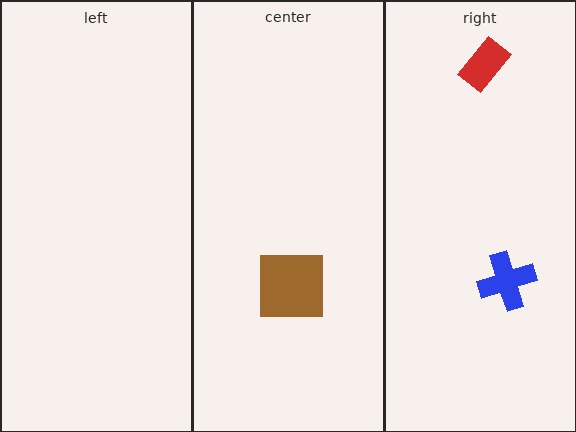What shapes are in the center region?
The brown square.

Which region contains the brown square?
The center region.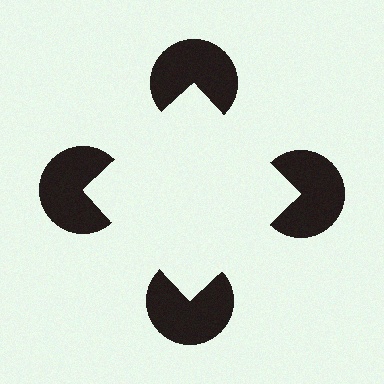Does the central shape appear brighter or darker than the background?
It typically appears slightly brighter than the background, even though no actual brightness change is drawn.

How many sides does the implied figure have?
4 sides.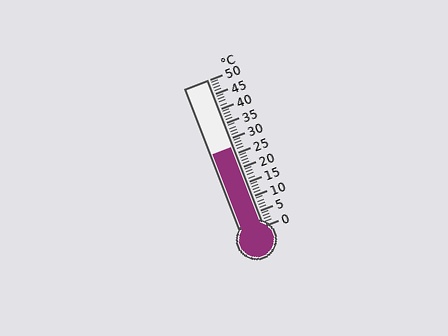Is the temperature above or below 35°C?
The temperature is below 35°C.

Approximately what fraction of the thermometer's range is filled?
The thermometer is filled to approximately 55% of its range.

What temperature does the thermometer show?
The thermometer shows approximately 27°C.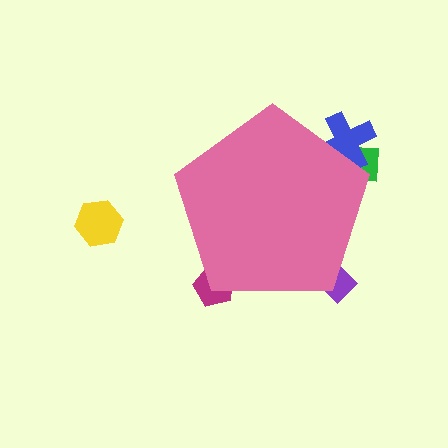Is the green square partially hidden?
Yes, the green square is partially hidden behind the pink pentagon.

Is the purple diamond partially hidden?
Yes, the purple diamond is partially hidden behind the pink pentagon.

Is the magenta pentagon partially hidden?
Yes, the magenta pentagon is partially hidden behind the pink pentagon.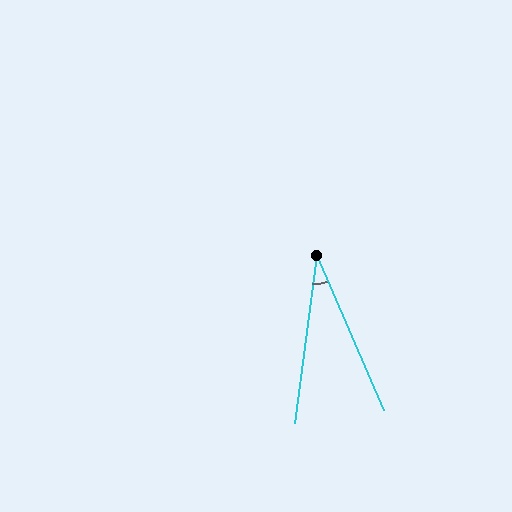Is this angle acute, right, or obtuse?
It is acute.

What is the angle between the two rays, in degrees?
Approximately 31 degrees.